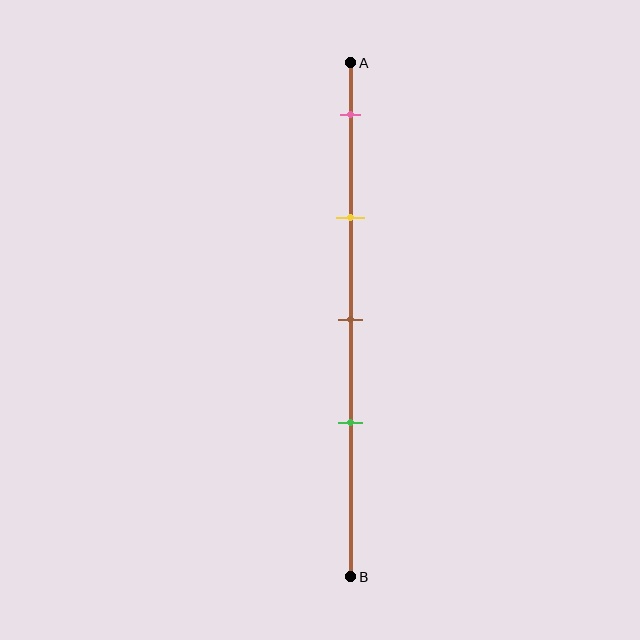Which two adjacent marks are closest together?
The brown and green marks are the closest adjacent pair.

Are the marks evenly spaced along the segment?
Yes, the marks are approximately evenly spaced.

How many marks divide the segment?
There are 4 marks dividing the segment.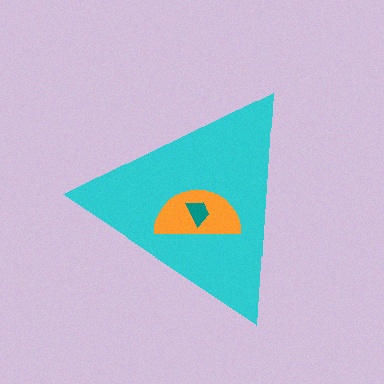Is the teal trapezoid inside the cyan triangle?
Yes.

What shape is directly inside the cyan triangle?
The orange semicircle.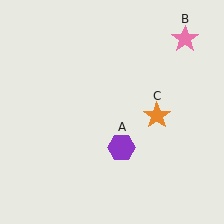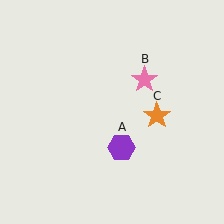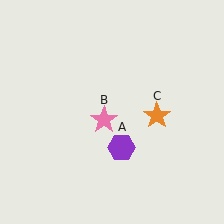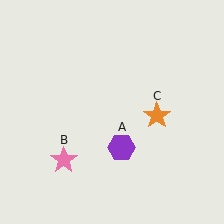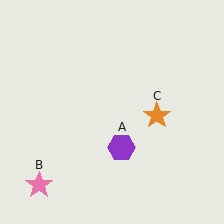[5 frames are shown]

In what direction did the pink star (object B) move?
The pink star (object B) moved down and to the left.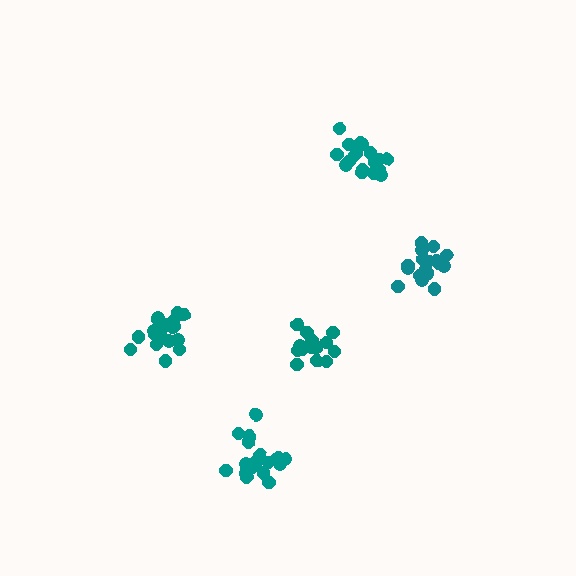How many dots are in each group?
Group 1: 21 dots, Group 2: 15 dots, Group 3: 20 dots, Group 4: 21 dots, Group 5: 19 dots (96 total).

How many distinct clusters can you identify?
There are 5 distinct clusters.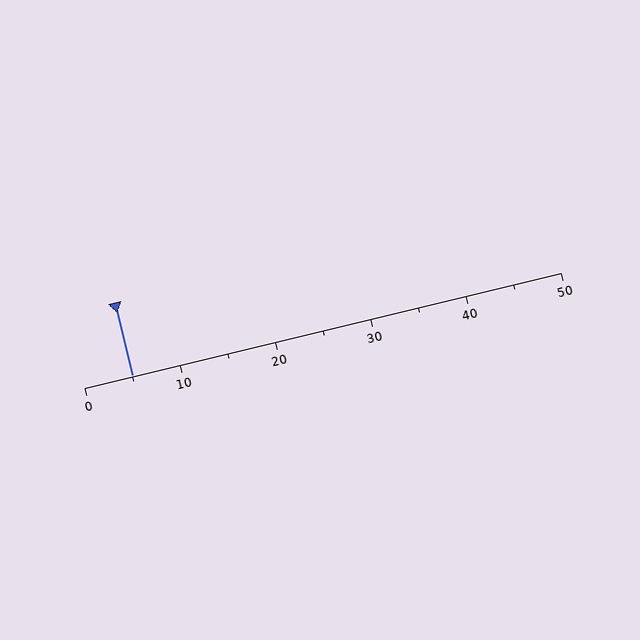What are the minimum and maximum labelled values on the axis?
The axis runs from 0 to 50.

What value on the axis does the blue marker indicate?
The marker indicates approximately 5.